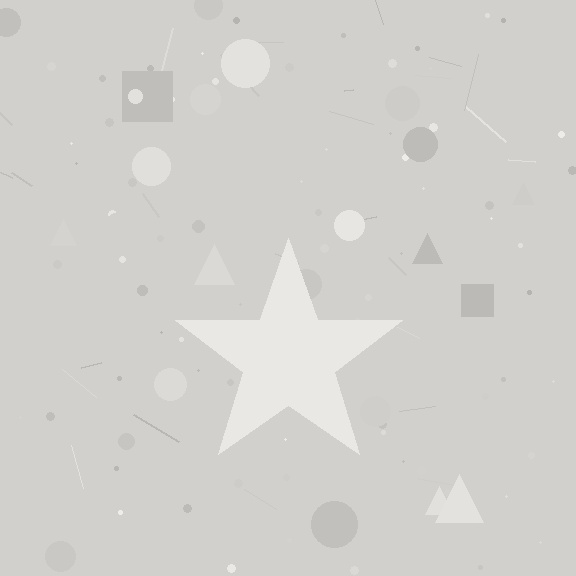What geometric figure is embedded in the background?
A star is embedded in the background.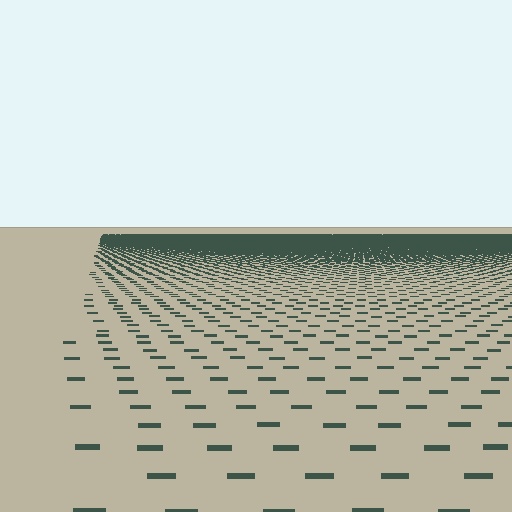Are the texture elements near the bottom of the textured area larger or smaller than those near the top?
Larger. Near the bottom, elements are closer to the viewer and appear at a bigger on-screen size.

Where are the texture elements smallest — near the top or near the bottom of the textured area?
Near the top.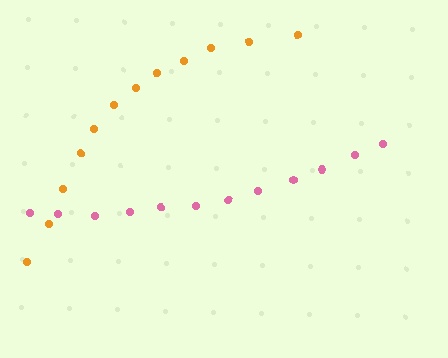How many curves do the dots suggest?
There are 2 distinct paths.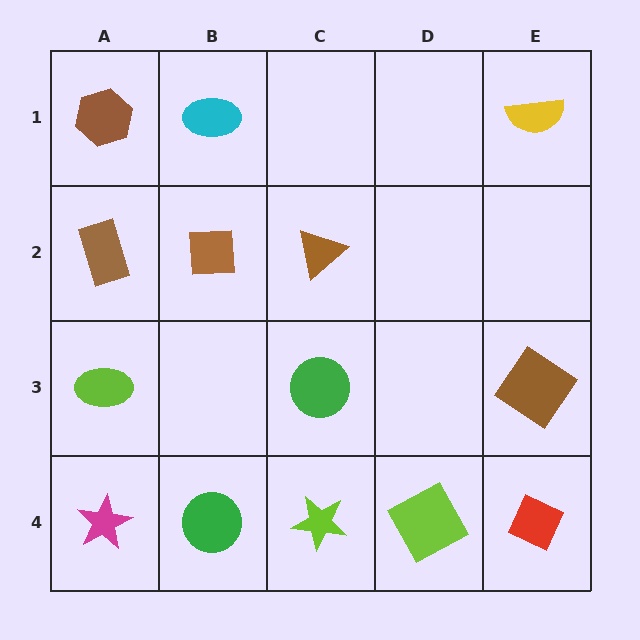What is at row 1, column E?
A yellow semicircle.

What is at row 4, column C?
A lime star.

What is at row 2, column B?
A brown square.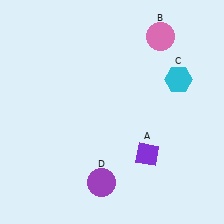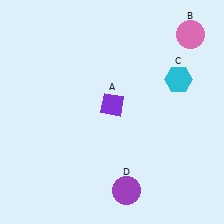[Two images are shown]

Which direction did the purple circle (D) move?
The purple circle (D) moved right.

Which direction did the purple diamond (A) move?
The purple diamond (A) moved up.